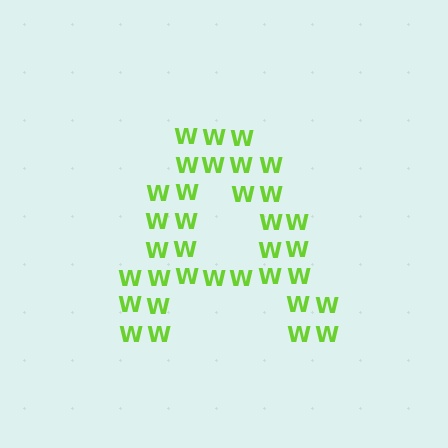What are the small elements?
The small elements are letter W's.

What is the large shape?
The large shape is the letter A.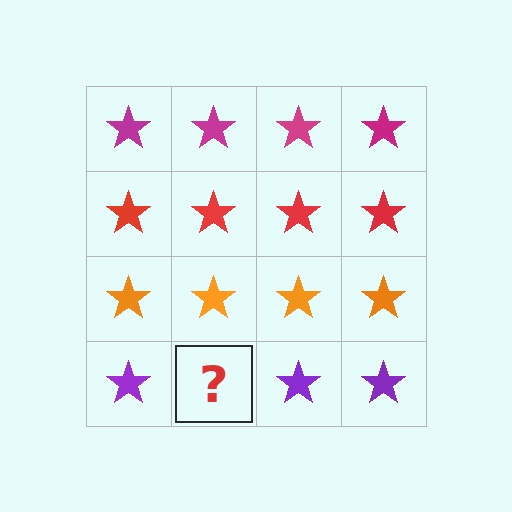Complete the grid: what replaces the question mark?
The question mark should be replaced with a purple star.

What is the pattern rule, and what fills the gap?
The rule is that each row has a consistent color. The gap should be filled with a purple star.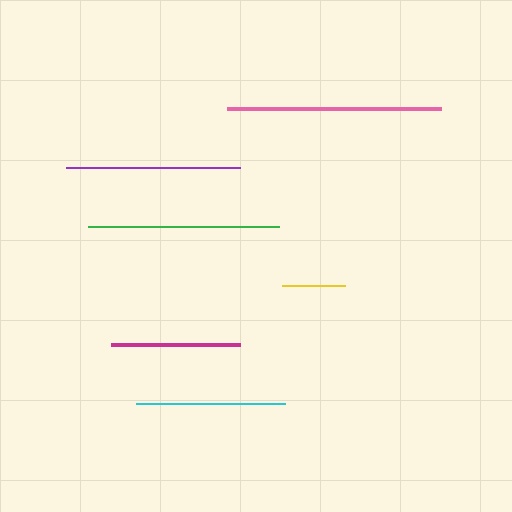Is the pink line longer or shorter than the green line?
The pink line is longer than the green line.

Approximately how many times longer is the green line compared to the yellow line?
The green line is approximately 3.0 times the length of the yellow line.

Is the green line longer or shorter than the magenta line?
The green line is longer than the magenta line.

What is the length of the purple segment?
The purple segment is approximately 174 pixels long.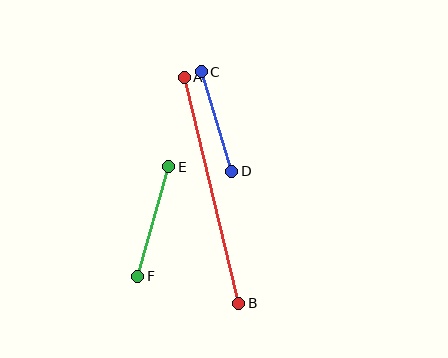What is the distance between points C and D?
The distance is approximately 104 pixels.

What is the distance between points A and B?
The distance is approximately 232 pixels.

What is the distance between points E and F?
The distance is approximately 114 pixels.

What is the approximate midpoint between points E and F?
The midpoint is at approximately (153, 221) pixels.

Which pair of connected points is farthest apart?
Points A and B are farthest apart.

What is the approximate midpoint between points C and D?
The midpoint is at approximately (217, 121) pixels.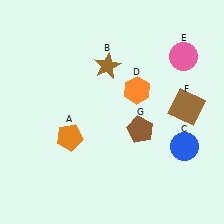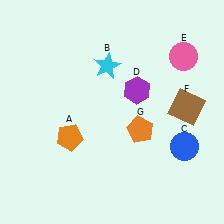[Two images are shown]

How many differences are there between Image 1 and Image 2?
There are 3 differences between the two images.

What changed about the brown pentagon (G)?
In Image 1, G is brown. In Image 2, it changed to orange.